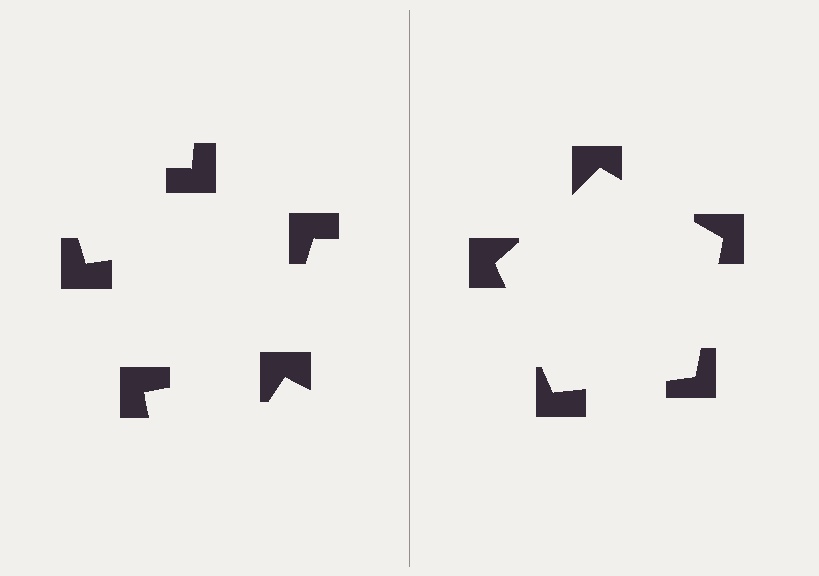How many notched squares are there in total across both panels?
10 — 5 on each side.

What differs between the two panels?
The notched squares are positioned identically on both sides; only the wedge orientations differ. On the right they align to a pentagon; on the left they are misaligned.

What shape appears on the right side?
An illusory pentagon.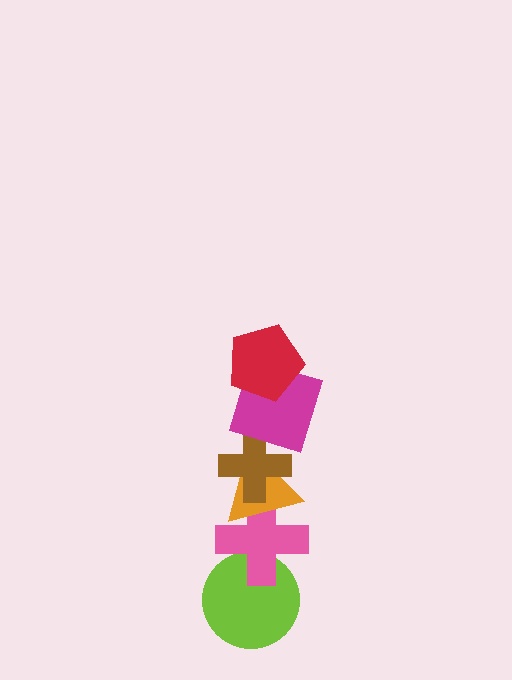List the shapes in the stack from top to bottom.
From top to bottom: the red pentagon, the magenta square, the brown cross, the orange triangle, the pink cross, the lime circle.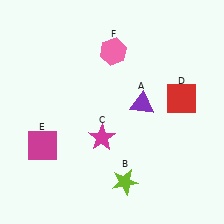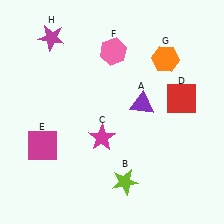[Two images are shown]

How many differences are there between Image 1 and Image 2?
There are 2 differences between the two images.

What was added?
An orange hexagon (G), a magenta star (H) were added in Image 2.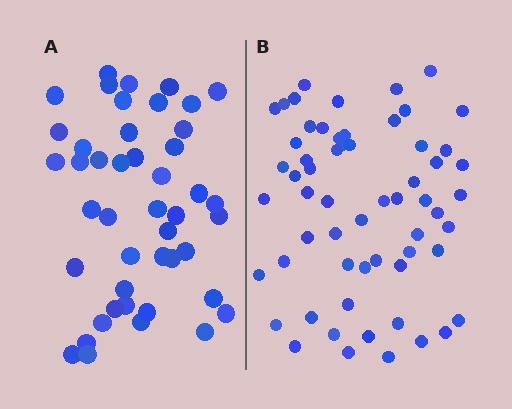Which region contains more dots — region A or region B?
Region B (the right region) has more dots.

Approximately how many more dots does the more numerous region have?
Region B has approximately 15 more dots than region A.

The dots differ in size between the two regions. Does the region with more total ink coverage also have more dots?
No. Region A has more total ink coverage because its dots are larger, but region B actually contains more individual dots. Total area can be misleading — the number of items is what matters here.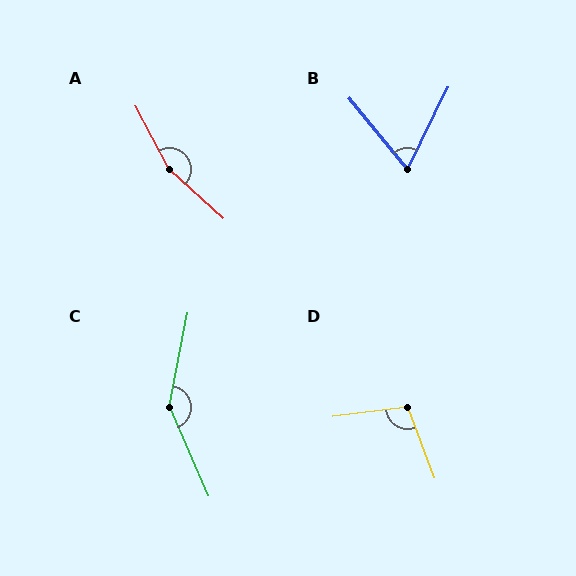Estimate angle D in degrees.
Approximately 103 degrees.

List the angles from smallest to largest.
B (66°), D (103°), C (146°), A (160°).